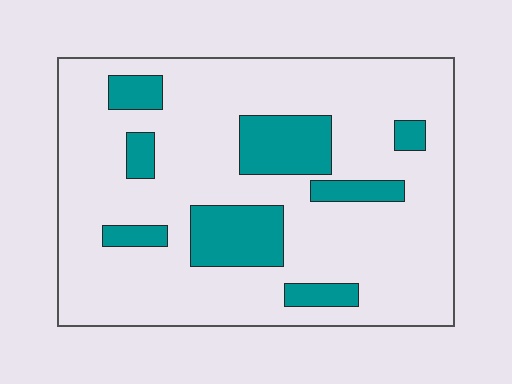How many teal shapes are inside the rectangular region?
8.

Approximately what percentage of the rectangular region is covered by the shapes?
Approximately 20%.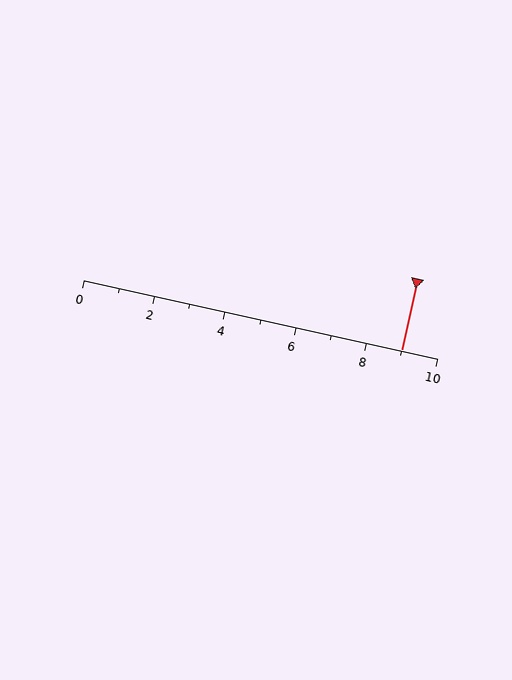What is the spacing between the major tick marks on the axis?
The major ticks are spaced 2 apart.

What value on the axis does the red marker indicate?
The marker indicates approximately 9.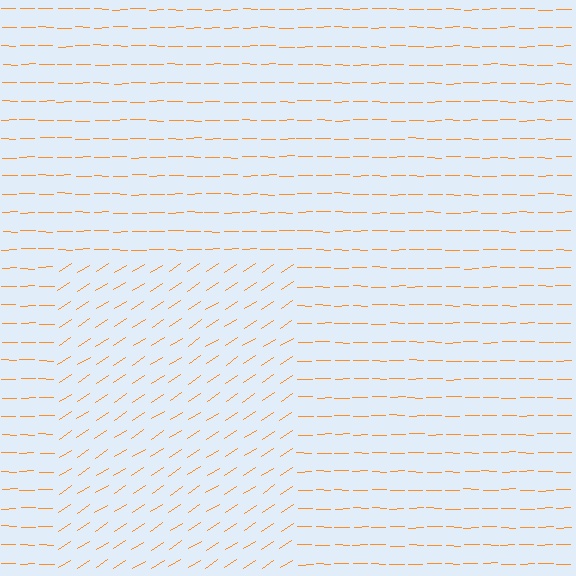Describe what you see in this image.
The image is filled with small orange line segments. A rectangle region in the image has lines oriented differently from the surrounding lines, creating a visible texture boundary.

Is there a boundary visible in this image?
Yes, there is a texture boundary formed by a change in line orientation.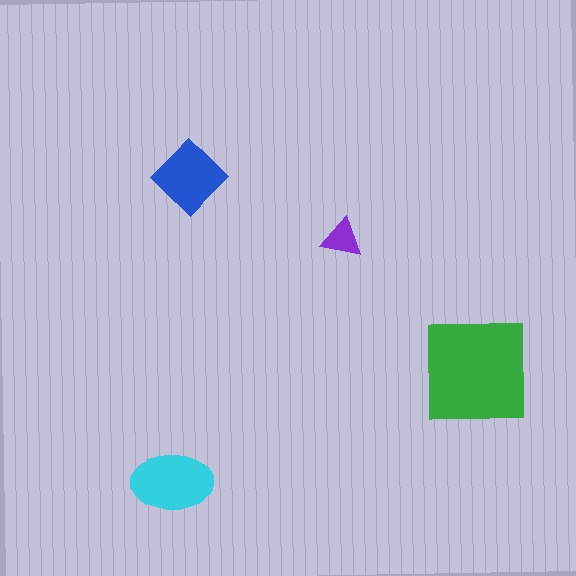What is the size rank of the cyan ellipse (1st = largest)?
2nd.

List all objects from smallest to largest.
The purple triangle, the blue diamond, the cyan ellipse, the green square.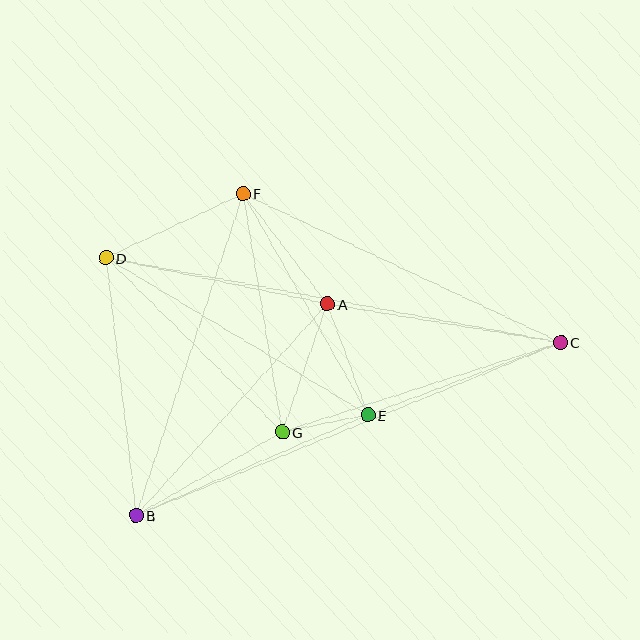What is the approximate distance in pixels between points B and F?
The distance between B and F is approximately 339 pixels.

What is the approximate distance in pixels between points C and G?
The distance between C and G is approximately 293 pixels.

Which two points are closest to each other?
Points E and G are closest to each other.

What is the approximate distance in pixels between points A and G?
The distance between A and G is approximately 136 pixels.